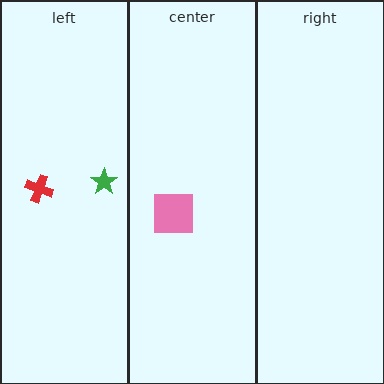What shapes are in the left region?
The green star, the red cross.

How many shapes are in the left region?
2.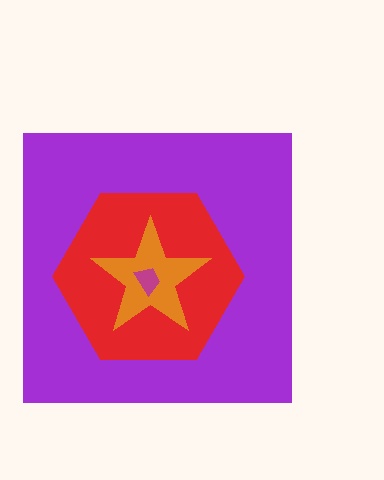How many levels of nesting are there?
4.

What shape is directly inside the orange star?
The magenta trapezoid.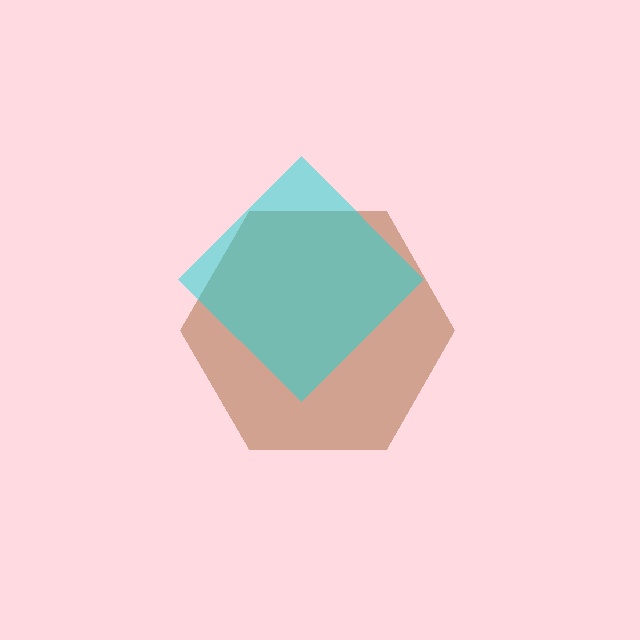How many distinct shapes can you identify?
There are 2 distinct shapes: a brown hexagon, a cyan diamond.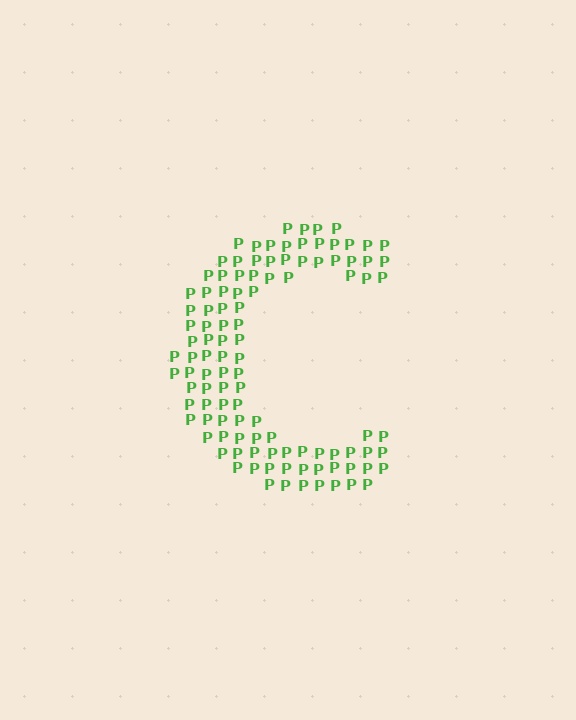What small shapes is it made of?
It is made of small letter P's.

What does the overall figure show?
The overall figure shows the letter C.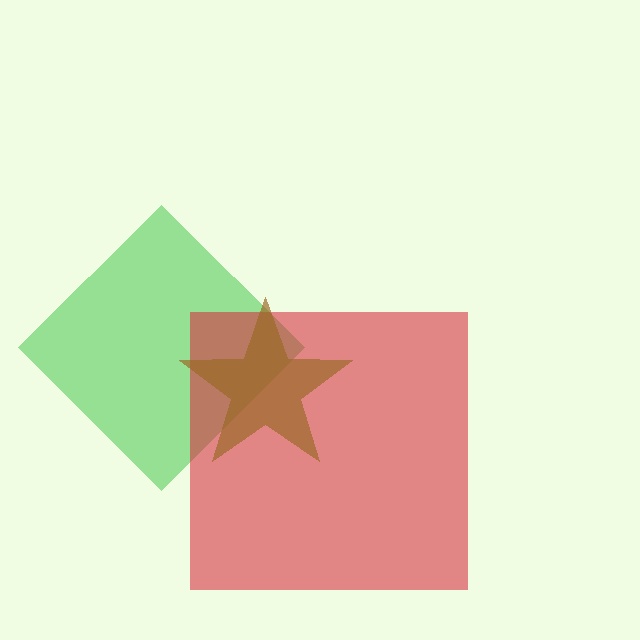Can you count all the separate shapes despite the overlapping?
Yes, there are 3 separate shapes.